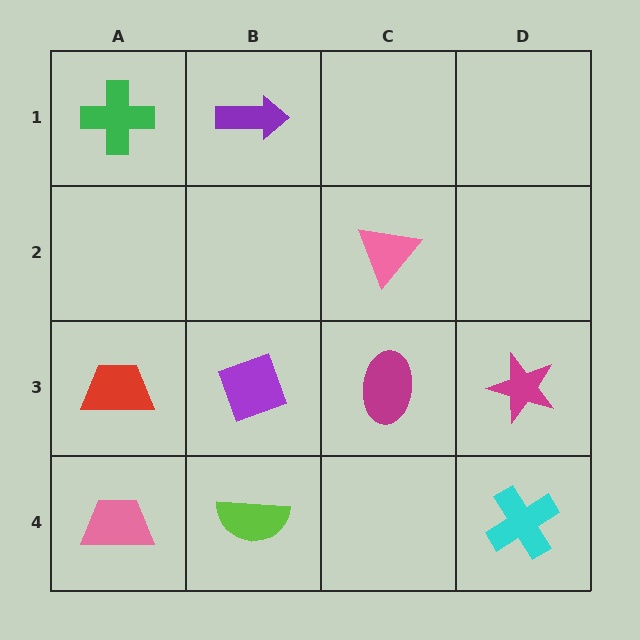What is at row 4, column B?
A lime semicircle.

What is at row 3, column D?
A magenta star.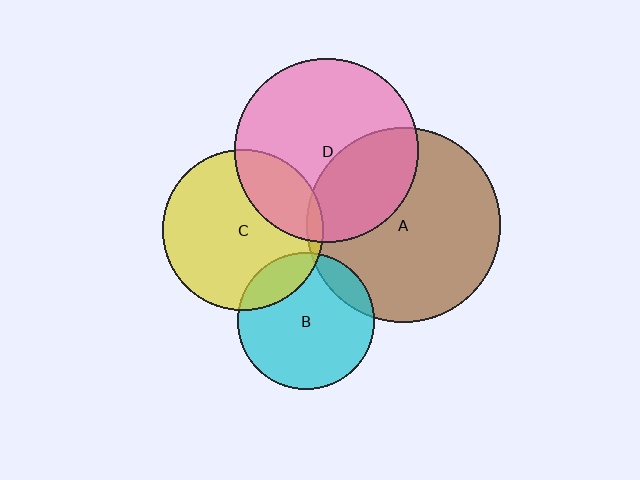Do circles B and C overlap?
Yes.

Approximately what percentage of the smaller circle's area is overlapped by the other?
Approximately 20%.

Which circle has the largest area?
Circle A (brown).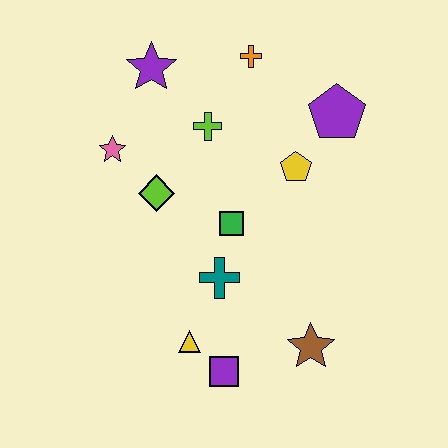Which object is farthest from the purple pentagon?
The purple square is farthest from the purple pentagon.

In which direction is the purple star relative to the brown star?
The purple star is above the brown star.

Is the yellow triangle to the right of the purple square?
No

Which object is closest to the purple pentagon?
The yellow pentagon is closest to the purple pentagon.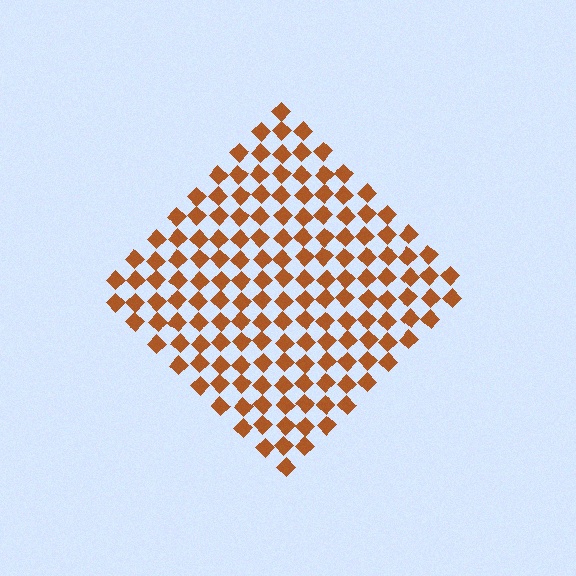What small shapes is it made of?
It is made of small diamonds.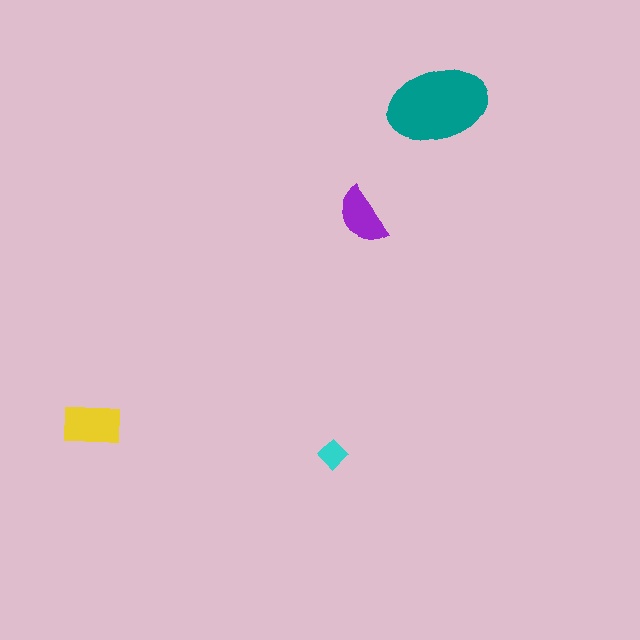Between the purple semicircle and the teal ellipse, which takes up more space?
The teal ellipse.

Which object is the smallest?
The cyan diamond.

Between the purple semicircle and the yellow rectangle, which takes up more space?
The yellow rectangle.